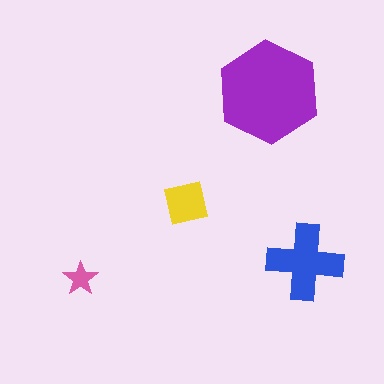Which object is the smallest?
The pink star.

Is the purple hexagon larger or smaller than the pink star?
Larger.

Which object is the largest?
The purple hexagon.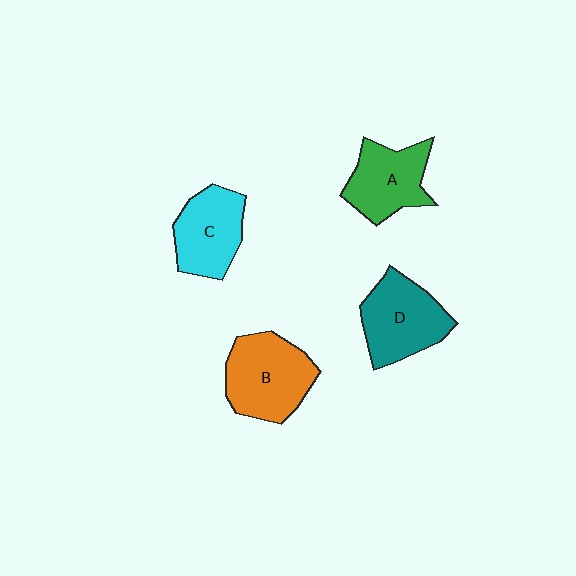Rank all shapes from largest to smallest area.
From largest to smallest: B (orange), D (teal), A (green), C (cyan).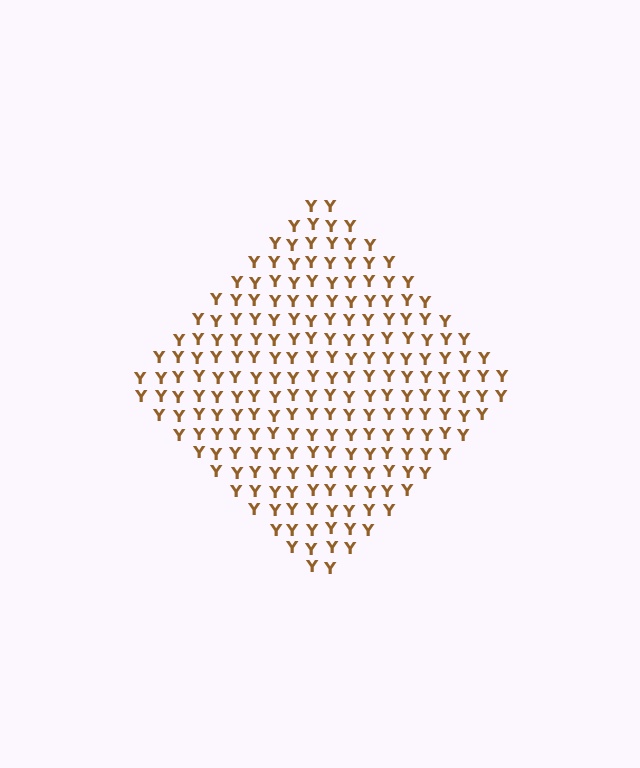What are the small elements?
The small elements are letter Y's.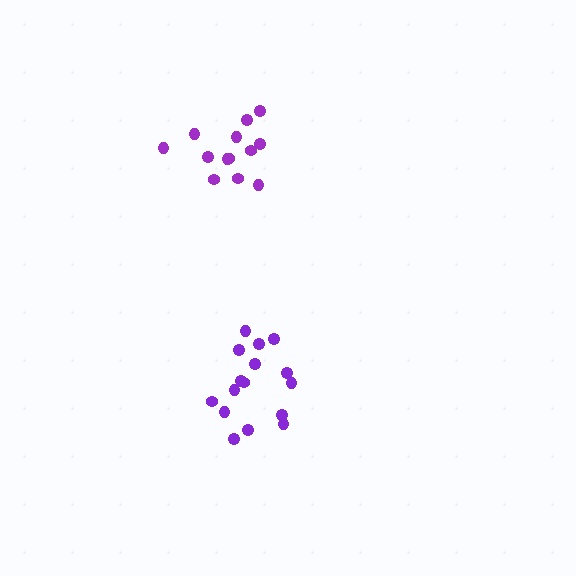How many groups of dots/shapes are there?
There are 2 groups.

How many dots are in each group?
Group 1: 16 dots, Group 2: 13 dots (29 total).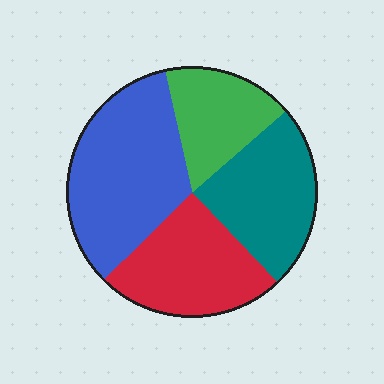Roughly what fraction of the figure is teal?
Teal takes up about one quarter (1/4) of the figure.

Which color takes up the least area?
Green, at roughly 15%.